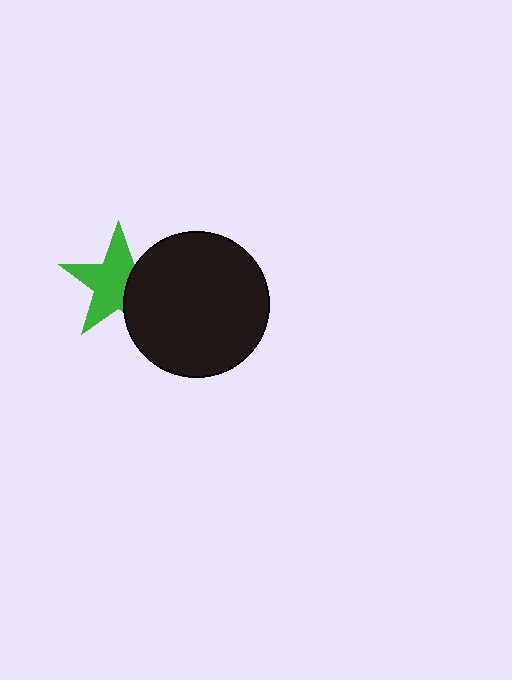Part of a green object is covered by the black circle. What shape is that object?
It is a star.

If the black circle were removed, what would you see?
You would see the complete green star.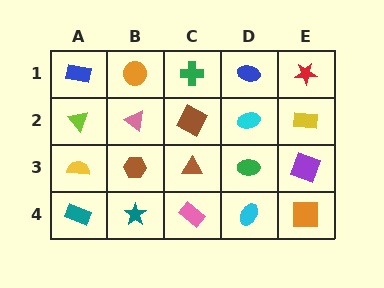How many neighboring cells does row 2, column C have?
4.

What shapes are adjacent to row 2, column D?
A blue ellipse (row 1, column D), a green ellipse (row 3, column D), a brown square (row 2, column C), a yellow rectangle (row 2, column E).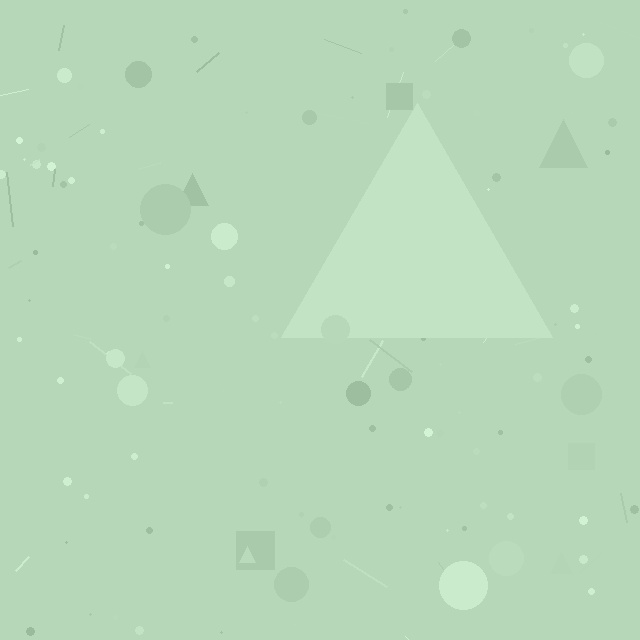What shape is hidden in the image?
A triangle is hidden in the image.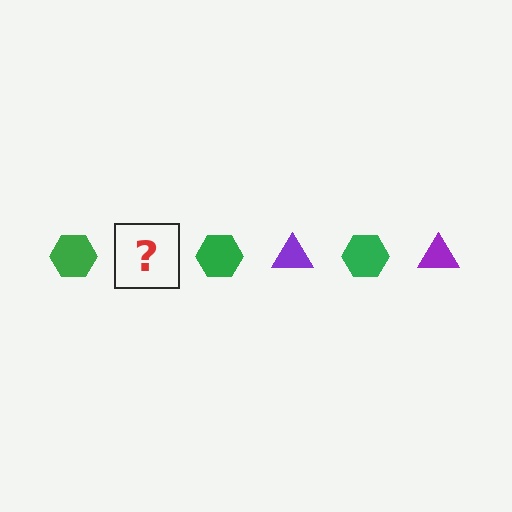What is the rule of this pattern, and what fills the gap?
The rule is that the pattern alternates between green hexagon and purple triangle. The gap should be filled with a purple triangle.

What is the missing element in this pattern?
The missing element is a purple triangle.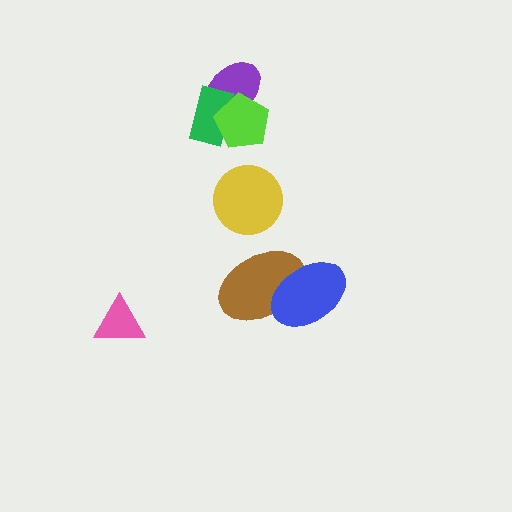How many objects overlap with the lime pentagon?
2 objects overlap with the lime pentagon.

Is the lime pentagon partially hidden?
No, no other shape covers it.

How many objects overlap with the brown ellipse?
1 object overlaps with the brown ellipse.